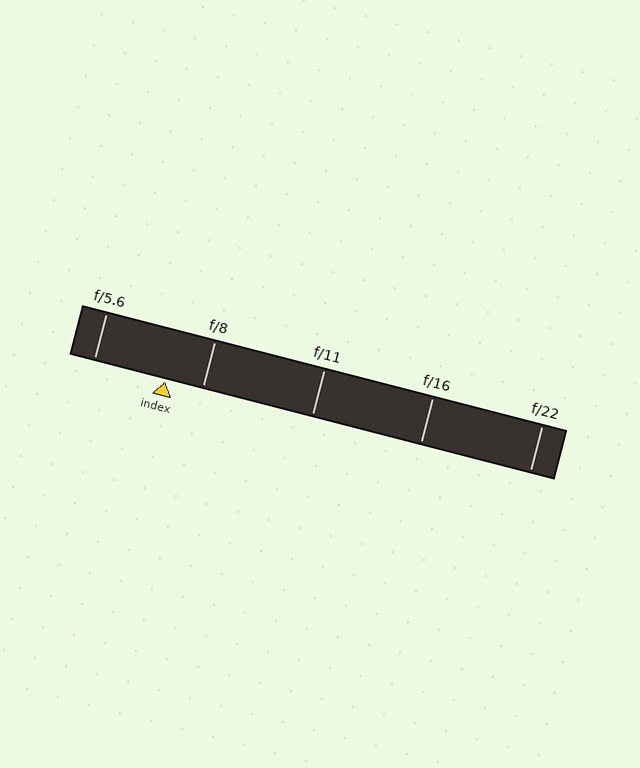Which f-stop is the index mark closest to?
The index mark is closest to f/8.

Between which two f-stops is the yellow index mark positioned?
The index mark is between f/5.6 and f/8.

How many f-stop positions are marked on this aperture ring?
There are 5 f-stop positions marked.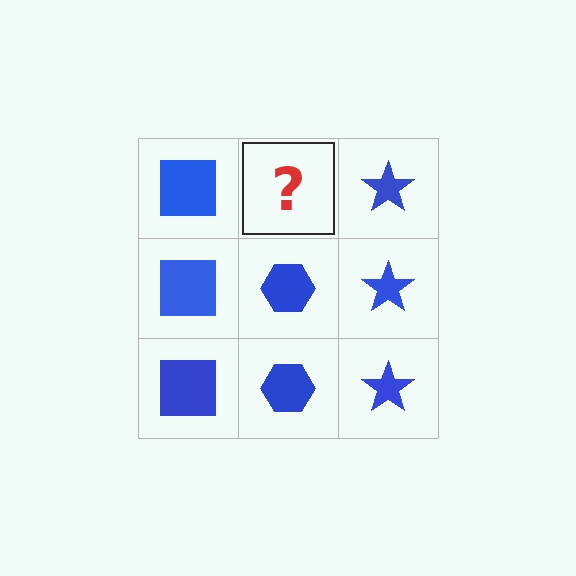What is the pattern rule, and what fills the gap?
The rule is that each column has a consistent shape. The gap should be filled with a blue hexagon.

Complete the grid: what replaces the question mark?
The question mark should be replaced with a blue hexagon.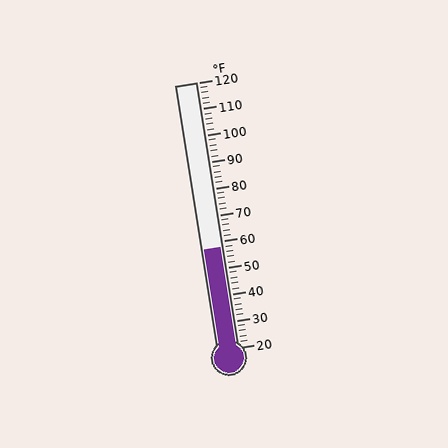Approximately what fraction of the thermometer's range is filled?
The thermometer is filled to approximately 40% of its range.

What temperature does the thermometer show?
The thermometer shows approximately 58°F.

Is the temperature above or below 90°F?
The temperature is below 90°F.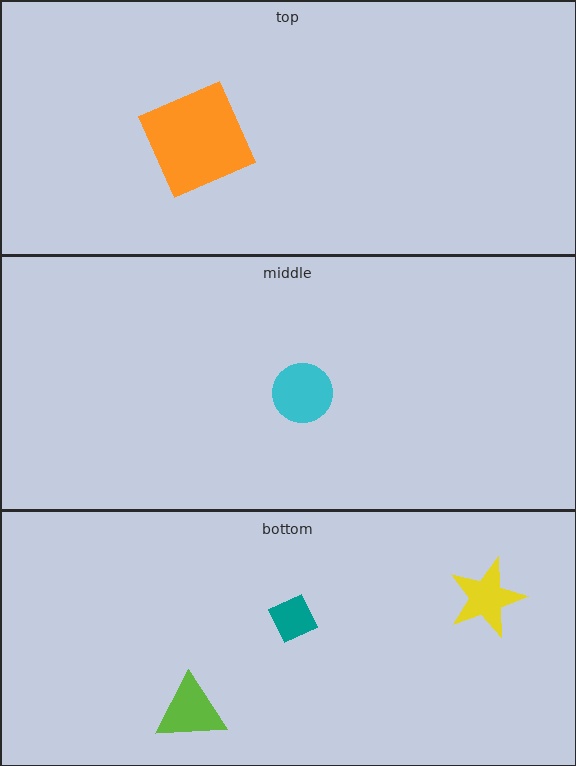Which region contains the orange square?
The top region.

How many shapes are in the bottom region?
3.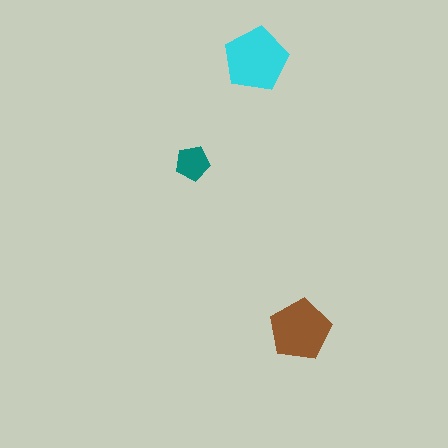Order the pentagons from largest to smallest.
the cyan one, the brown one, the teal one.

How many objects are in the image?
There are 3 objects in the image.